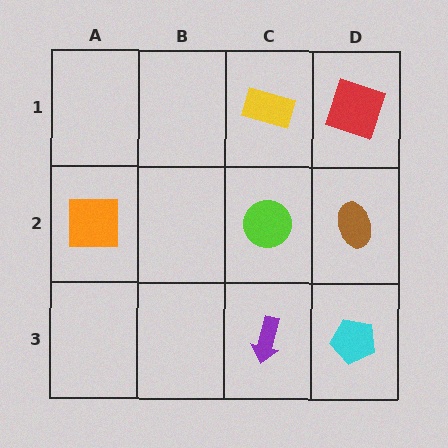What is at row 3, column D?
A cyan pentagon.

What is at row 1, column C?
A yellow rectangle.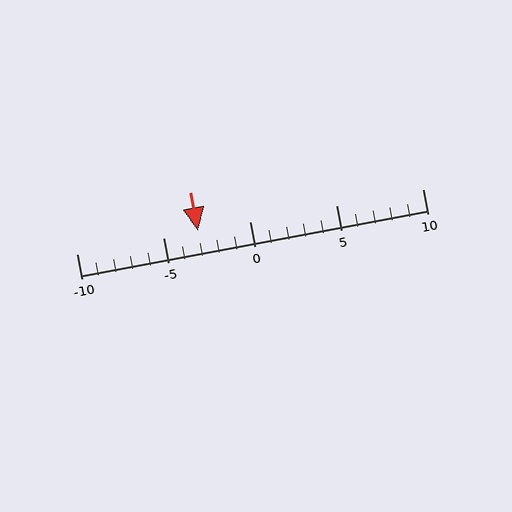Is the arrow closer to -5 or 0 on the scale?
The arrow is closer to -5.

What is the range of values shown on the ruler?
The ruler shows values from -10 to 10.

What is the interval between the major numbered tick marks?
The major tick marks are spaced 5 units apart.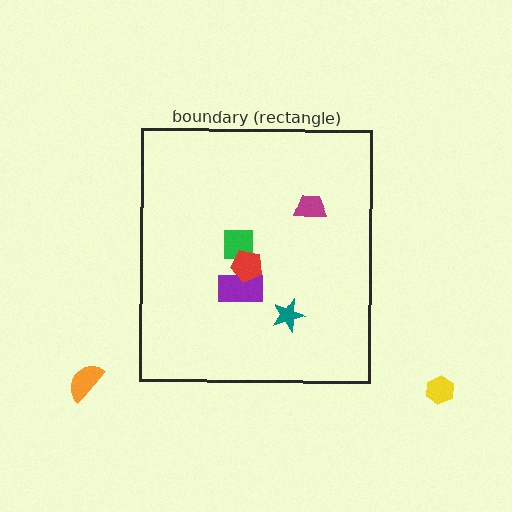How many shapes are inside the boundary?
5 inside, 2 outside.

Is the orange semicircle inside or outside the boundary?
Outside.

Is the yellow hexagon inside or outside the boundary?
Outside.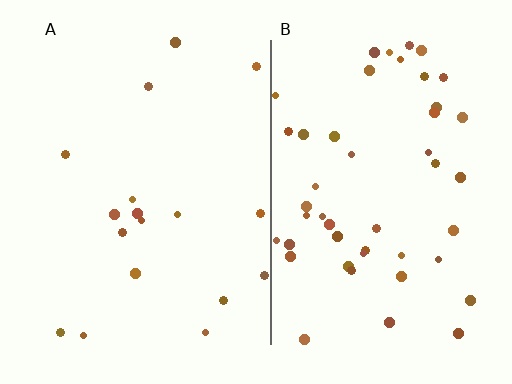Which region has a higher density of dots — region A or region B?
B (the right).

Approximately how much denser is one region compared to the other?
Approximately 2.8× — region B over region A.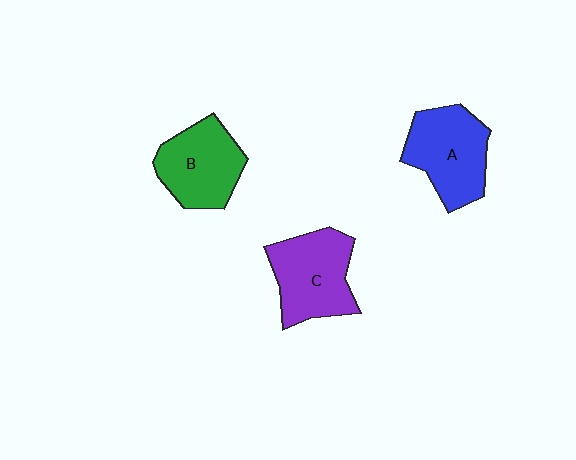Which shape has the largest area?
Shape C (purple).